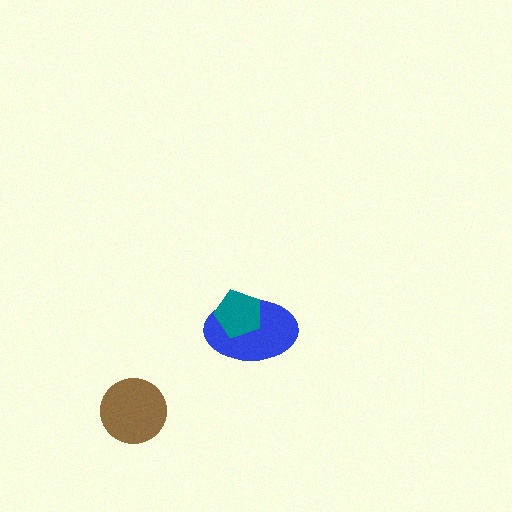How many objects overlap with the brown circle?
0 objects overlap with the brown circle.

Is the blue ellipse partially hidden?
Yes, it is partially covered by another shape.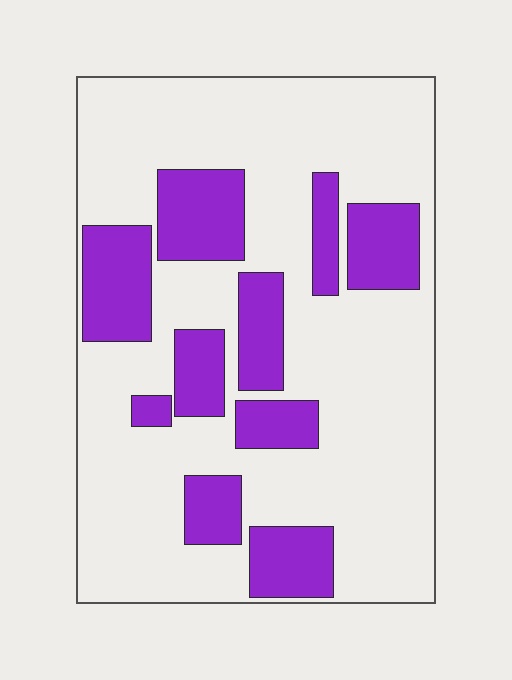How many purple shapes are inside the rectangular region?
10.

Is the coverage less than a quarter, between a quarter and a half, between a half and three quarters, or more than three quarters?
Between a quarter and a half.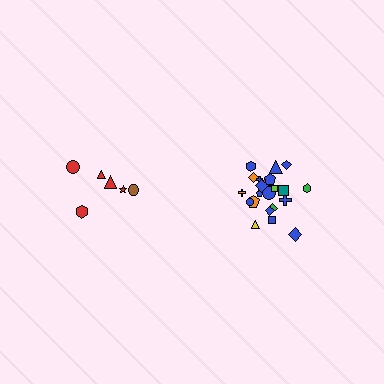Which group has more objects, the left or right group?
The right group.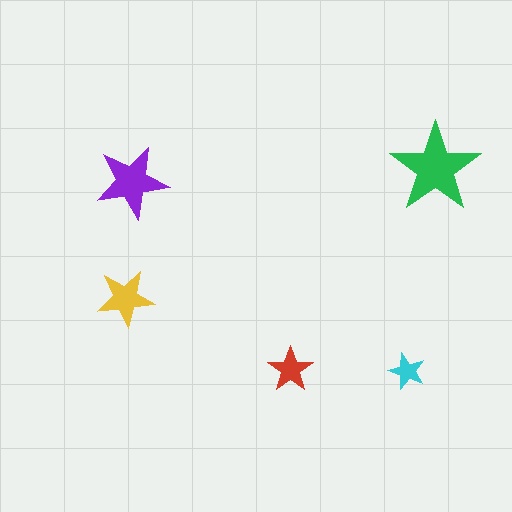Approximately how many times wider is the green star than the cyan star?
About 2.5 times wider.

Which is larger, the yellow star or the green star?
The green one.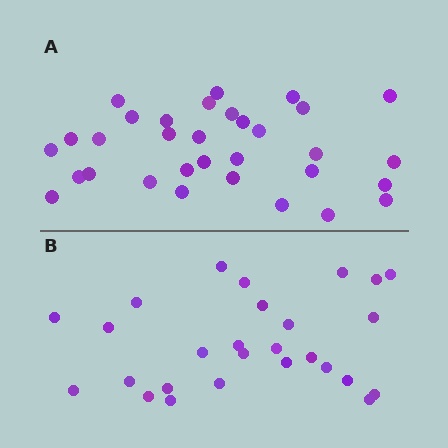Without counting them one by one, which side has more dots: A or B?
Region A (the top region) has more dots.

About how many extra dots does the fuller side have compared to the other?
Region A has about 5 more dots than region B.